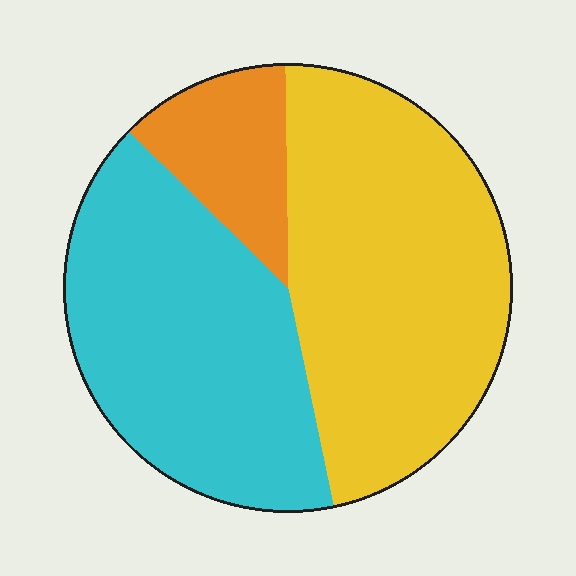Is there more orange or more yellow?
Yellow.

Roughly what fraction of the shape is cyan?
Cyan takes up about two fifths (2/5) of the shape.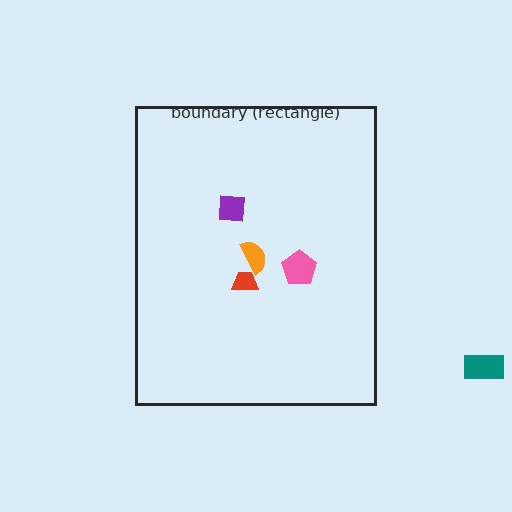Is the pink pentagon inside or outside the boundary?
Inside.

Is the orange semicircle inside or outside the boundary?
Inside.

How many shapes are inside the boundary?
4 inside, 1 outside.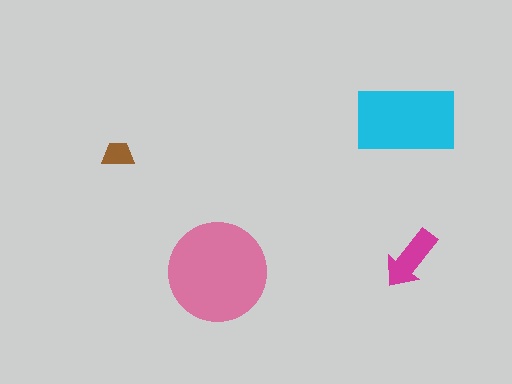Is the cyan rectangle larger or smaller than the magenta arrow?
Larger.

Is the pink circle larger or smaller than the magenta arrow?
Larger.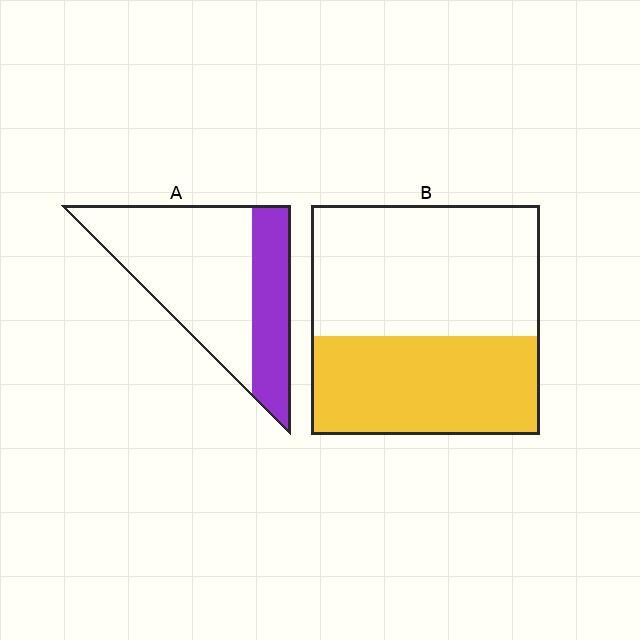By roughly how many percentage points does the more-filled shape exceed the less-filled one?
By roughly 10 percentage points (B over A).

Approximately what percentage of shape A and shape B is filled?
A is approximately 30% and B is approximately 45%.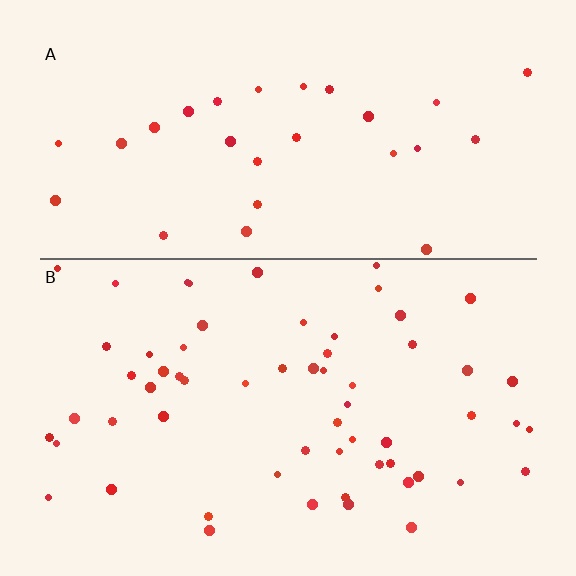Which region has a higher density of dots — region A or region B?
B (the bottom).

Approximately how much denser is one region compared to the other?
Approximately 2.1× — region B over region A.